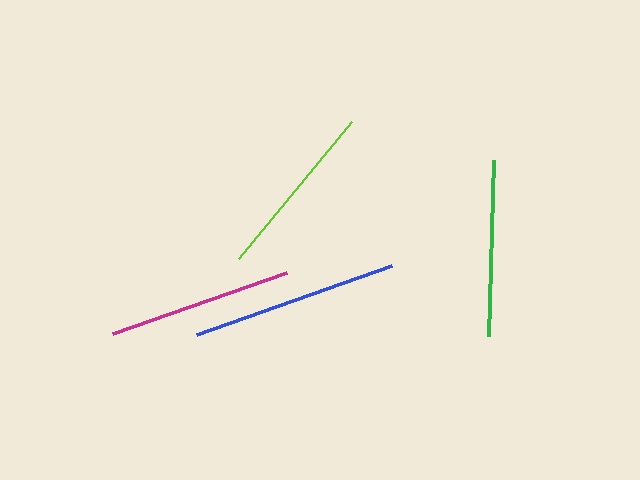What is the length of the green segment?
The green segment is approximately 176 pixels long.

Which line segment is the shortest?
The green line is the shortest at approximately 176 pixels.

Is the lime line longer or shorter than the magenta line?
The magenta line is longer than the lime line.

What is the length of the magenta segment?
The magenta segment is approximately 184 pixels long.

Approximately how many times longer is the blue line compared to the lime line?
The blue line is approximately 1.2 times the length of the lime line.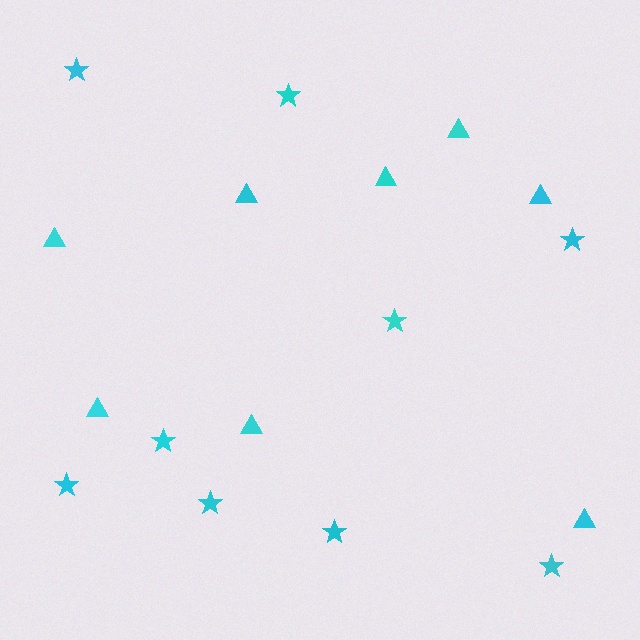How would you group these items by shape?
There are 2 groups: one group of stars (9) and one group of triangles (8).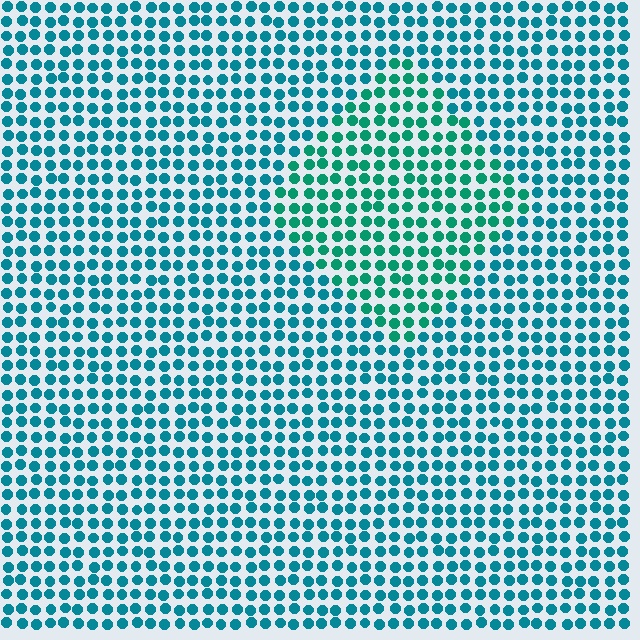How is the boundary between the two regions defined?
The boundary is defined purely by a slight shift in hue (about 25 degrees). Spacing, size, and orientation are identical on both sides.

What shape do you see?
I see a diamond.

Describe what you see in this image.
The image is filled with small teal elements in a uniform arrangement. A diamond-shaped region is visible where the elements are tinted to a slightly different hue, forming a subtle color boundary.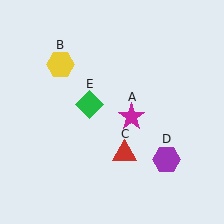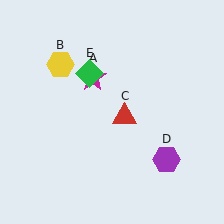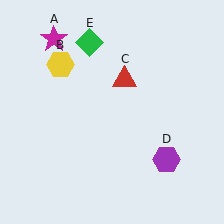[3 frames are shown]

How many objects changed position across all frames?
3 objects changed position: magenta star (object A), red triangle (object C), green diamond (object E).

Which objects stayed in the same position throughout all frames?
Yellow hexagon (object B) and purple hexagon (object D) remained stationary.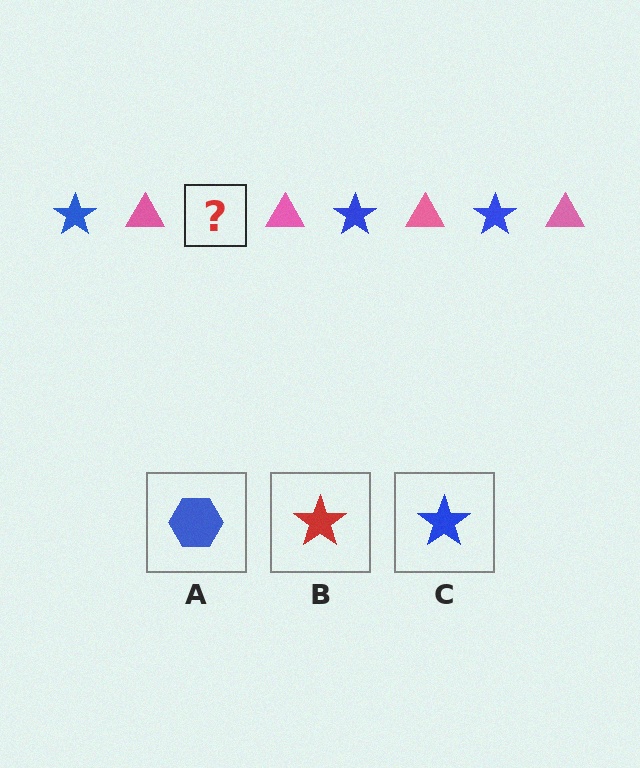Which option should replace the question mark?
Option C.